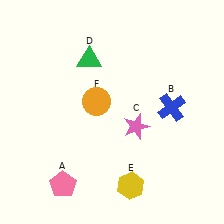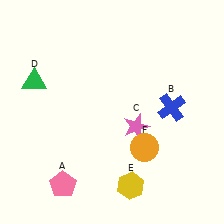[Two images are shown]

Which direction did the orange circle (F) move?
The orange circle (F) moved right.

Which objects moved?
The objects that moved are: the green triangle (D), the orange circle (F).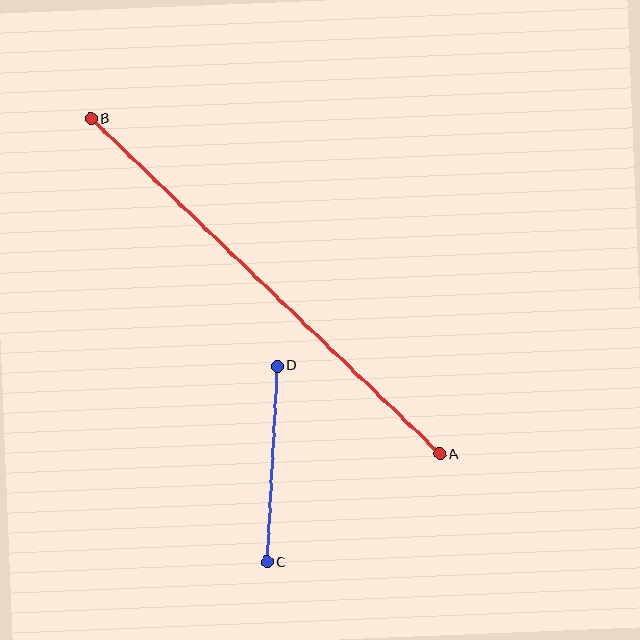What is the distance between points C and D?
The distance is approximately 196 pixels.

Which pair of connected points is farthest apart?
Points A and B are farthest apart.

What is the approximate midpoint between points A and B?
The midpoint is at approximately (265, 286) pixels.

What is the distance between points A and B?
The distance is approximately 484 pixels.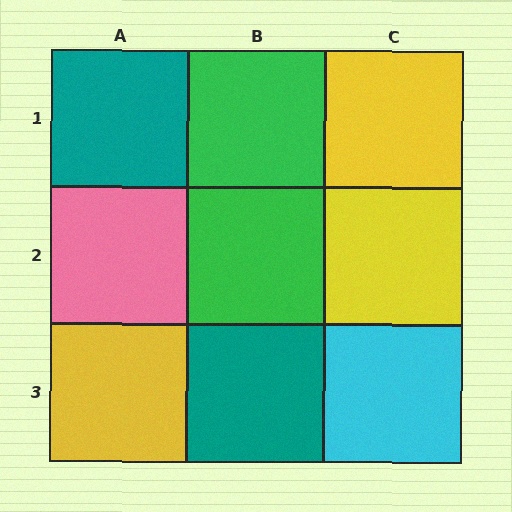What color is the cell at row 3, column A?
Yellow.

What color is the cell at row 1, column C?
Yellow.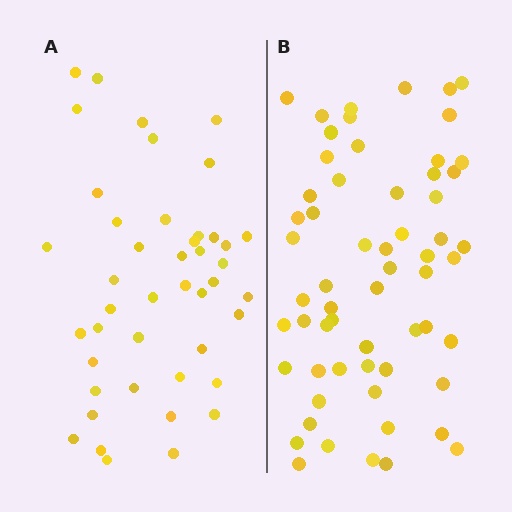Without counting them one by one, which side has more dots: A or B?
Region B (the right region) has more dots.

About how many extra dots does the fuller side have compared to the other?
Region B has approximately 15 more dots than region A.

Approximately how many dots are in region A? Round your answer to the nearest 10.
About 40 dots. (The exact count is 44, which rounds to 40.)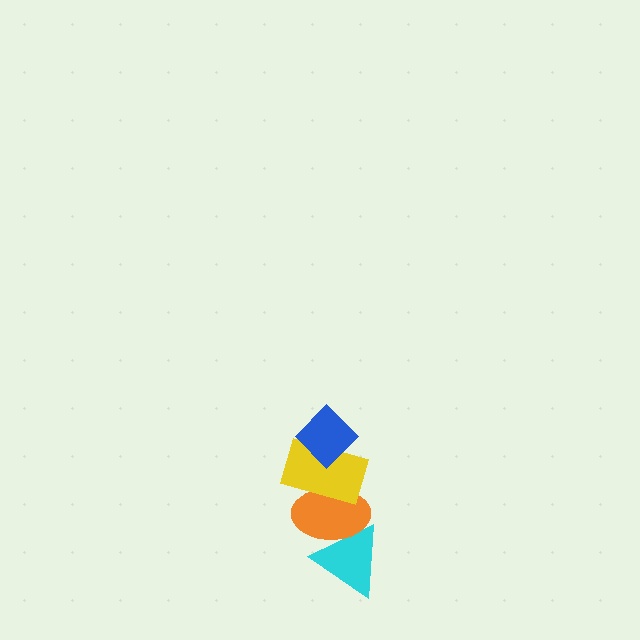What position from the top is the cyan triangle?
The cyan triangle is 4th from the top.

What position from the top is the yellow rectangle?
The yellow rectangle is 2nd from the top.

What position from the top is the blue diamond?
The blue diamond is 1st from the top.